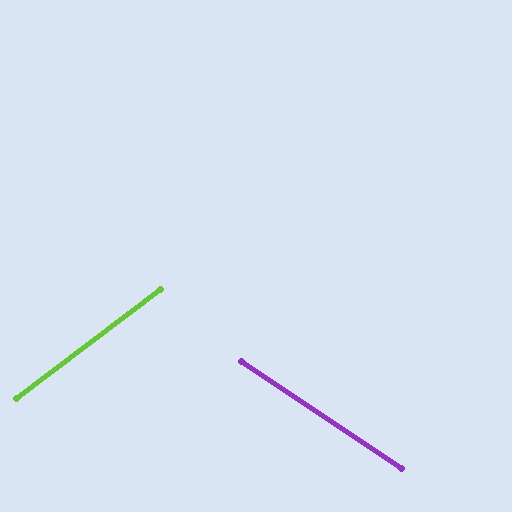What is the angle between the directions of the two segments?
Approximately 71 degrees.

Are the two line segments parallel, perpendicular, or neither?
Neither parallel nor perpendicular — they differ by about 71°.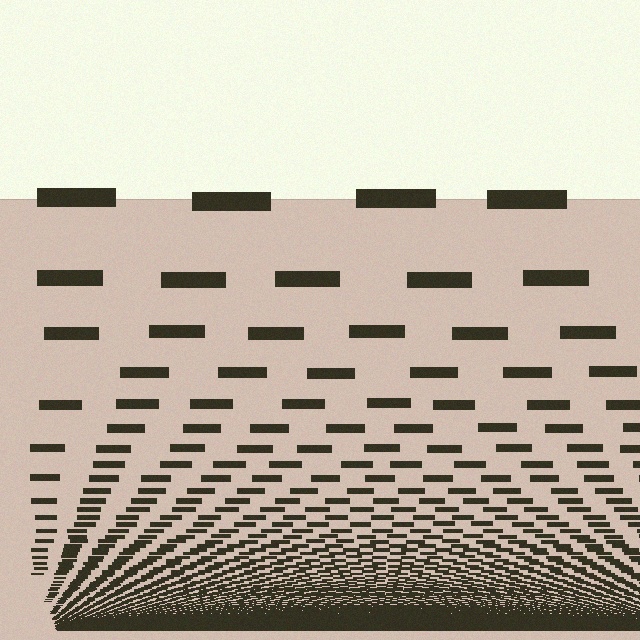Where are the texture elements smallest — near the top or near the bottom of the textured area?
Near the bottom.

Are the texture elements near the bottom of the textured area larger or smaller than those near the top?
Smaller. The gradient is inverted — elements near the bottom are smaller and denser.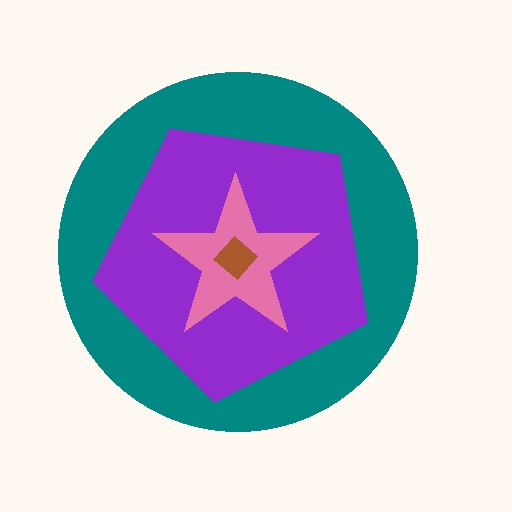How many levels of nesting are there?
4.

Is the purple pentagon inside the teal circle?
Yes.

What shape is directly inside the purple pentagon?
The pink star.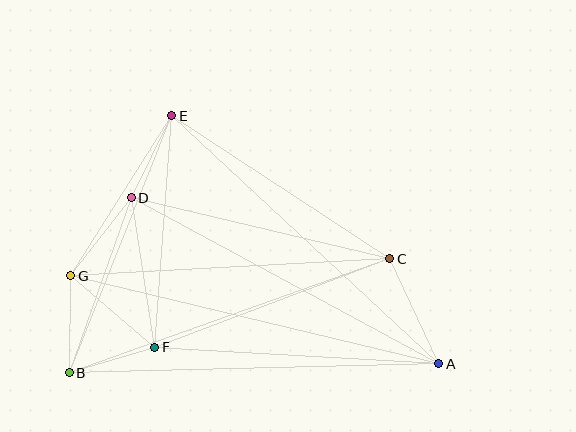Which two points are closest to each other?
Points B and F are closest to each other.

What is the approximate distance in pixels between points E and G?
The distance between E and G is approximately 189 pixels.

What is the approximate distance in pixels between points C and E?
The distance between C and E is approximately 261 pixels.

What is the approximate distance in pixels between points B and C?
The distance between B and C is approximately 340 pixels.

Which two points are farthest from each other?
Points A and G are farthest from each other.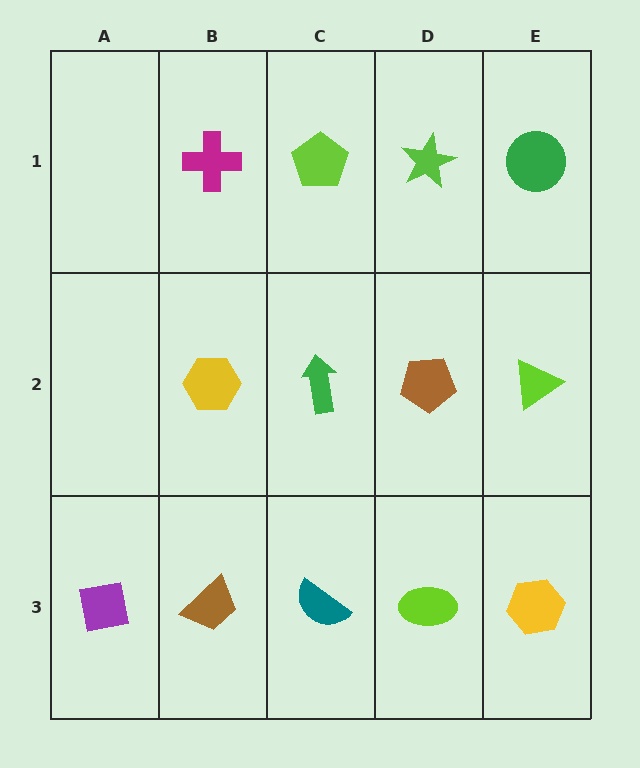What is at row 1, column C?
A lime pentagon.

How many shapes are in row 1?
4 shapes.